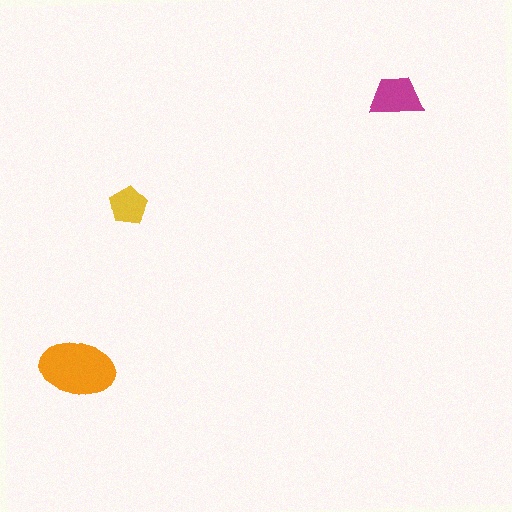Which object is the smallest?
The yellow pentagon.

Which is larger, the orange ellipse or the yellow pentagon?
The orange ellipse.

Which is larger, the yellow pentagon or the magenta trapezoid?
The magenta trapezoid.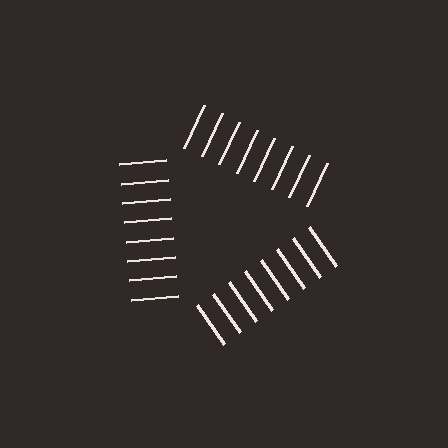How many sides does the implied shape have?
3 sides — the line-ends trace a triangle.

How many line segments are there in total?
24 — 8 along each of the 3 edges.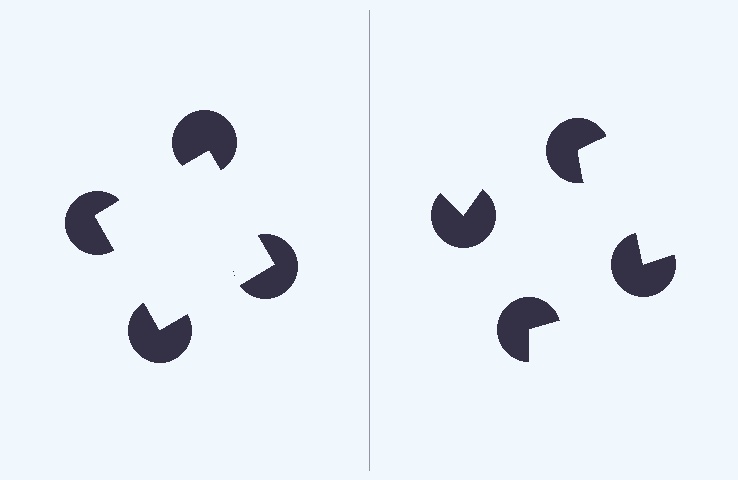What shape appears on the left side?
An illusory square.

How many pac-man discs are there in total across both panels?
8 — 4 on each side.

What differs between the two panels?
The pac-man discs are positioned identically on both sides; only the wedge orientations differ. On the left they align to a square; on the right they are misaligned.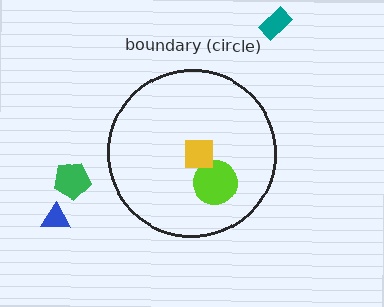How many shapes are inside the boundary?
3 inside, 3 outside.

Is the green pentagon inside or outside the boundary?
Outside.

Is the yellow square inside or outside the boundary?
Inside.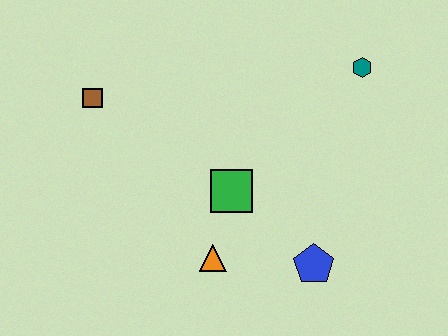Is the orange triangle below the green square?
Yes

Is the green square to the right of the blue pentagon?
No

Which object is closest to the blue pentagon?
The orange triangle is closest to the blue pentagon.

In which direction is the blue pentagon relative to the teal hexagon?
The blue pentagon is below the teal hexagon.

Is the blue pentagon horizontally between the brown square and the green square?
No